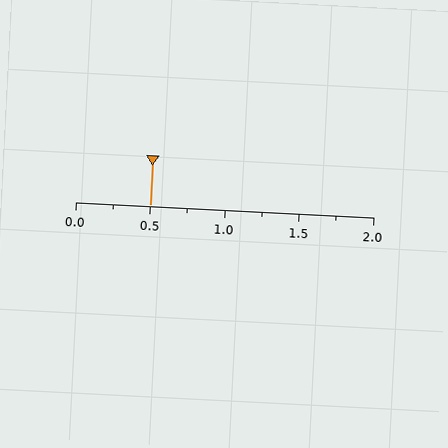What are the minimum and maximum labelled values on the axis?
The axis runs from 0.0 to 2.0.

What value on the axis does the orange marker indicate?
The marker indicates approximately 0.5.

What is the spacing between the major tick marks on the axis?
The major ticks are spaced 0.5 apart.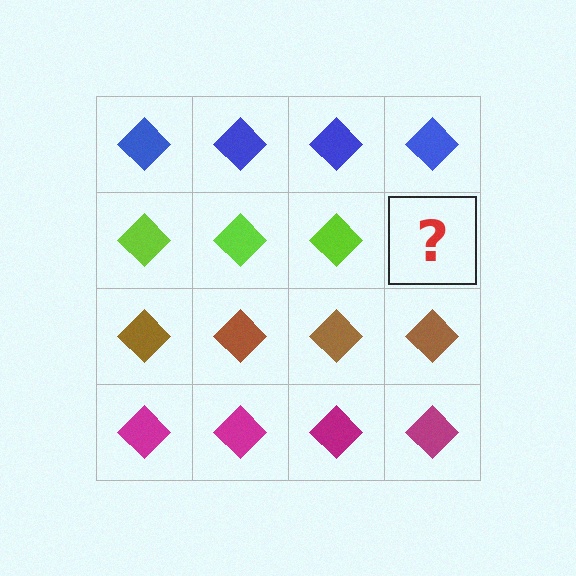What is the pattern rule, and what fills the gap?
The rule is that each row has a consistent color. The gap should be filled with a lime diamond.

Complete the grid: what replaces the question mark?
The question mark should be replaced with a lime diamond.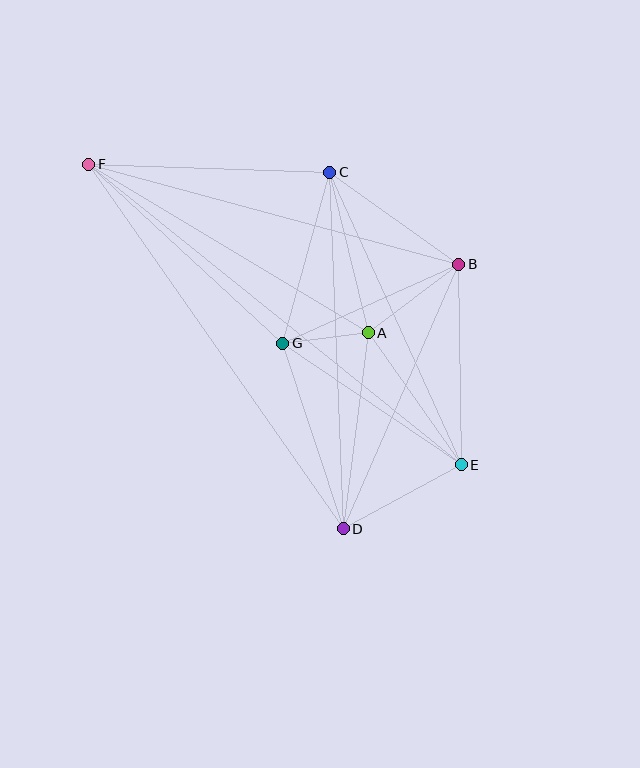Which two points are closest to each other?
Points A and G are closest to each other.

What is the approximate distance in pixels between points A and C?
The distance between A and C is approximately 165 pixels.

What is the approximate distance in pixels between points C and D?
The distance between C and D is approximately 357 pixels.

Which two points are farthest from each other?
Points E and F are farthest from each other.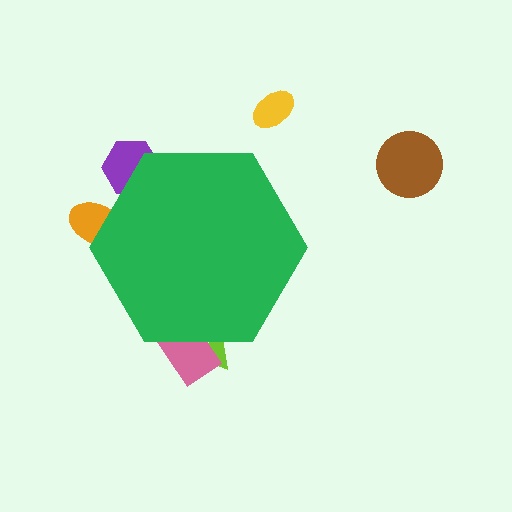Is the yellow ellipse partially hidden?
No, the yellow ellipse is fully visible.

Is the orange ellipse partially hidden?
Yes, the orange ellipse is partially hidden behind the green hexagon.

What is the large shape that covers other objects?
A green hexagon.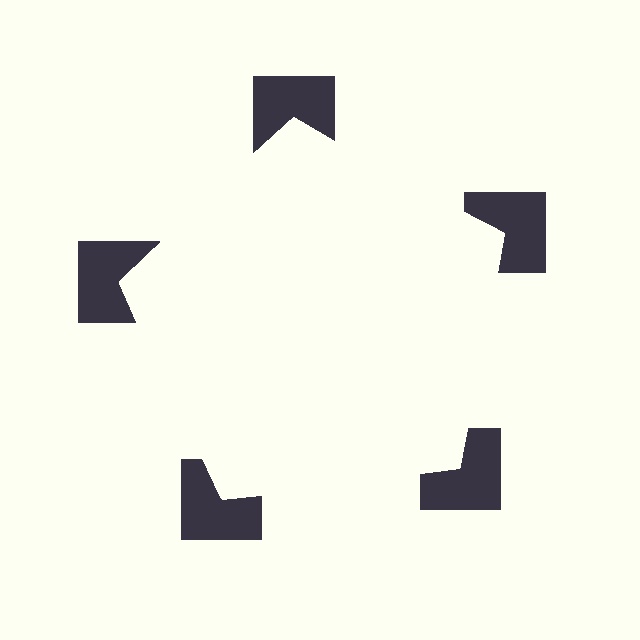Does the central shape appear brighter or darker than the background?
It typically appears slightly brighter than the background, even though no actual brightness change is drawn.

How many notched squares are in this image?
There are 5 — one at each vertex of the illusory pentagon.